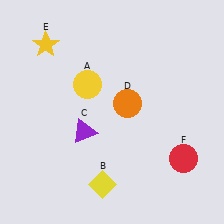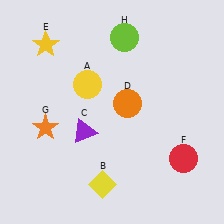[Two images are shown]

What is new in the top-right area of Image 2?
A lime circle (H) was added in the top-right area of Image 2.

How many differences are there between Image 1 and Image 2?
There are 2 differences between the two images.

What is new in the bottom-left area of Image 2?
An orange star (G) was added in the bottom-left area of Image 2.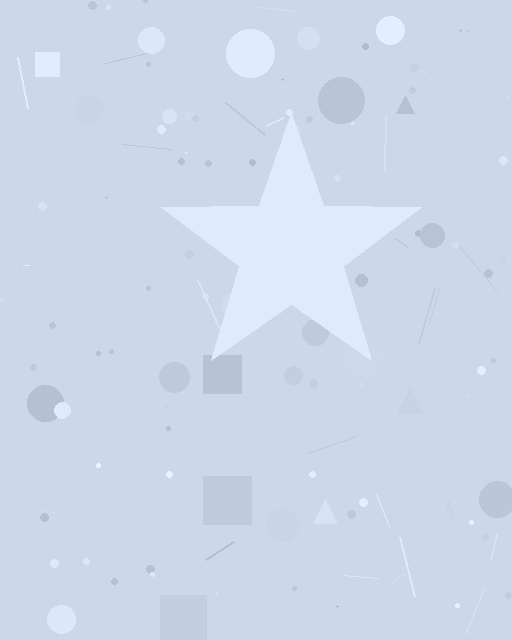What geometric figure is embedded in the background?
A star is embedded in the background.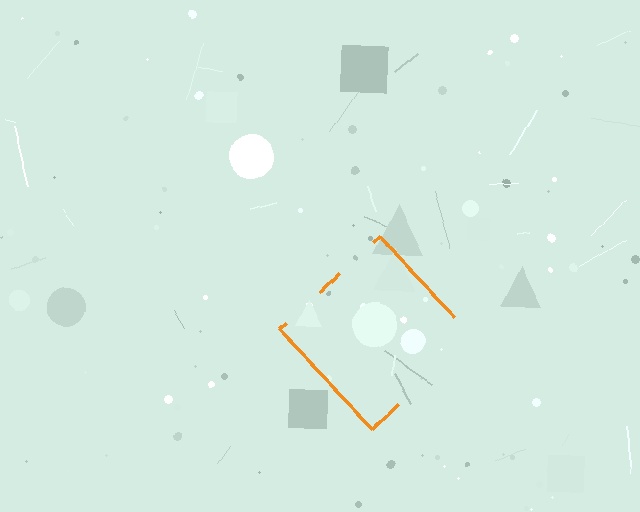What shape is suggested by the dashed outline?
The dashed outline suggests a diamond.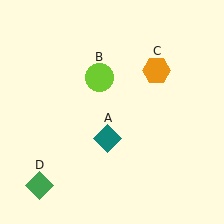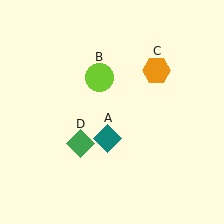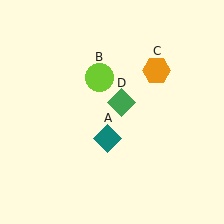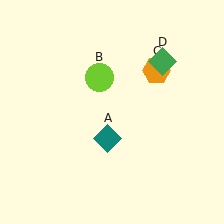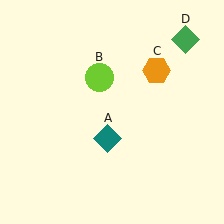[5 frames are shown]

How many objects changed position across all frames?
1 object changed position: green diamond (object D).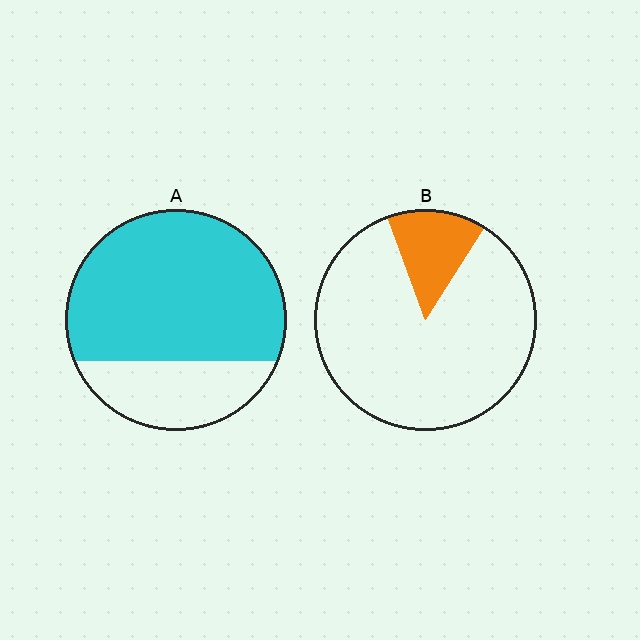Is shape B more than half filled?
No.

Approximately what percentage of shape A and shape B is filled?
A is approximately 75% and B is approximately 15%.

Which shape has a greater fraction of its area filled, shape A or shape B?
Shape A.